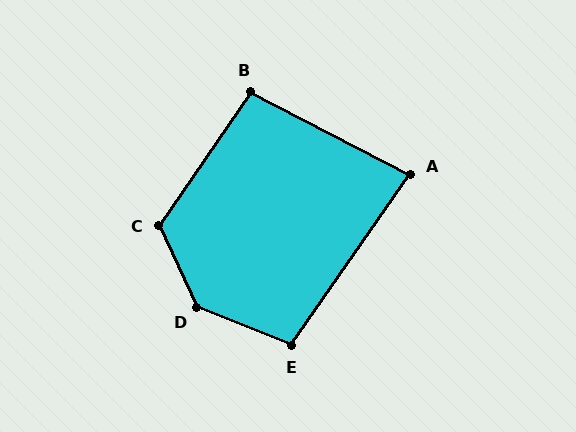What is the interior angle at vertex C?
Approximately 121 degrees (obtuse).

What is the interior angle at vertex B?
Approximately 97 degrees (obtuse).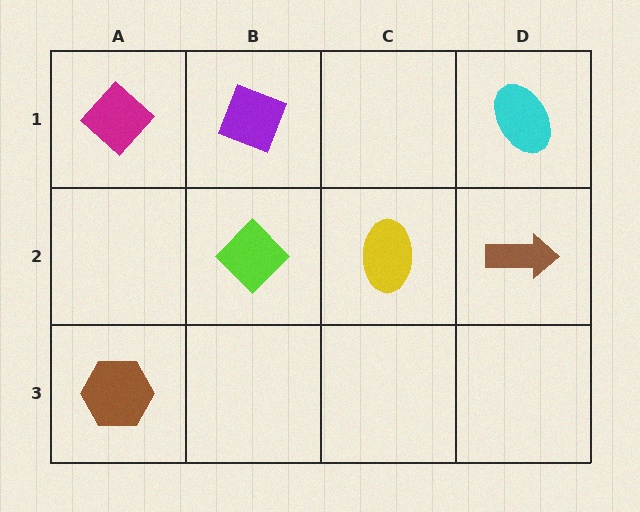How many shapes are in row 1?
3 shapes.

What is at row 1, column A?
A magenta diamond.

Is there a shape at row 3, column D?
No, that cell is empty.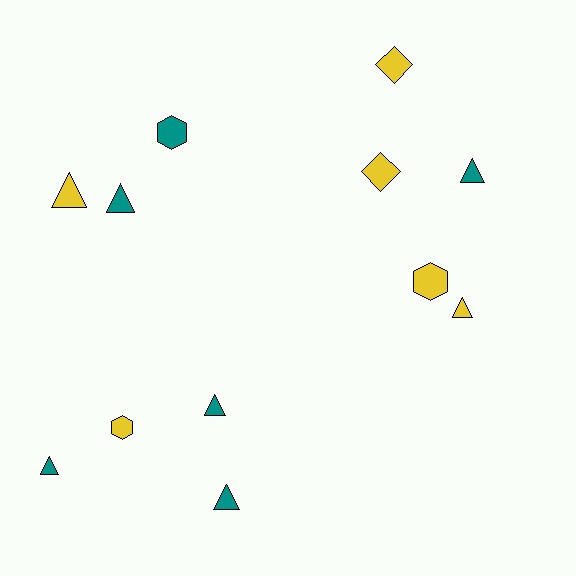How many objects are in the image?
There are 12 objects.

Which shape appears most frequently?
Triangle, with 7 objects.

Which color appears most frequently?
Yellow, with 6 objects.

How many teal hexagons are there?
There is 1 teal hexagon.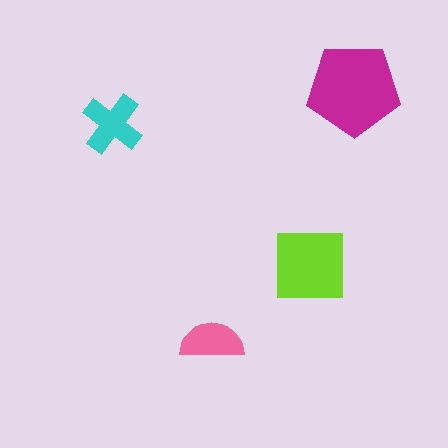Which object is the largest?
The magenta pentagon.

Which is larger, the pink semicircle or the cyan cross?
The cyan cross.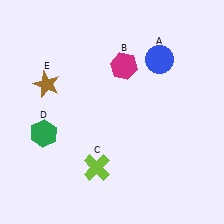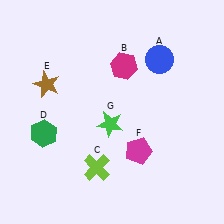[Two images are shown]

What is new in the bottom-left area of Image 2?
A green star (G) was added in the bottom-left area of Image 2.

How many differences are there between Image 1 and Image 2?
There are 2 differences between the two images.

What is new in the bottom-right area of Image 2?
A magenta pentagon (F) was added in the bottom-right area of Image 2.